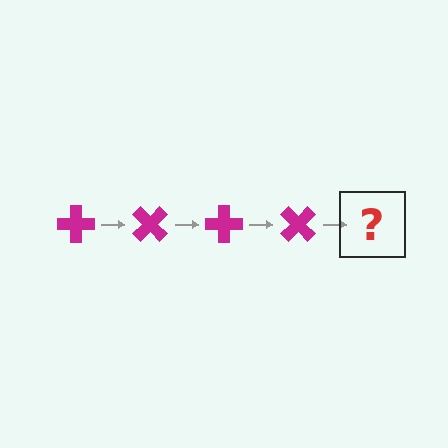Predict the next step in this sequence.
The next step is a magenta cross rotated 180 degrees.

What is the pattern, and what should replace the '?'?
The pattern is that the cross rotates 45 degrees each step. The '?' should be a magenta cross rotated 180 degrees.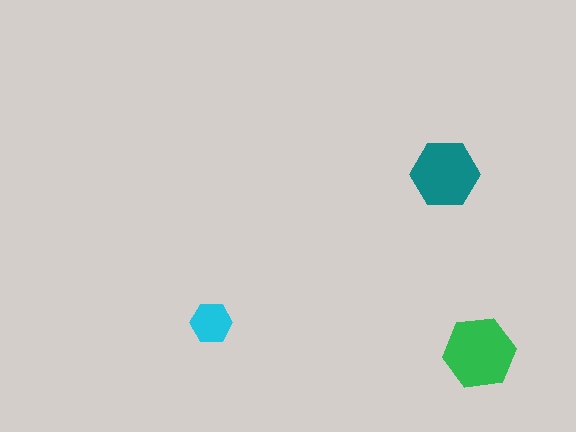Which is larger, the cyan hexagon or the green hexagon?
The green one.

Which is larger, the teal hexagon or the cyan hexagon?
The teal one.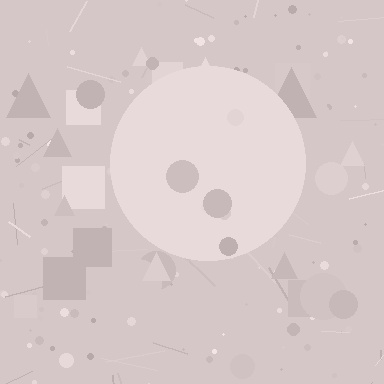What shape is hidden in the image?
A circle is hidden in the image.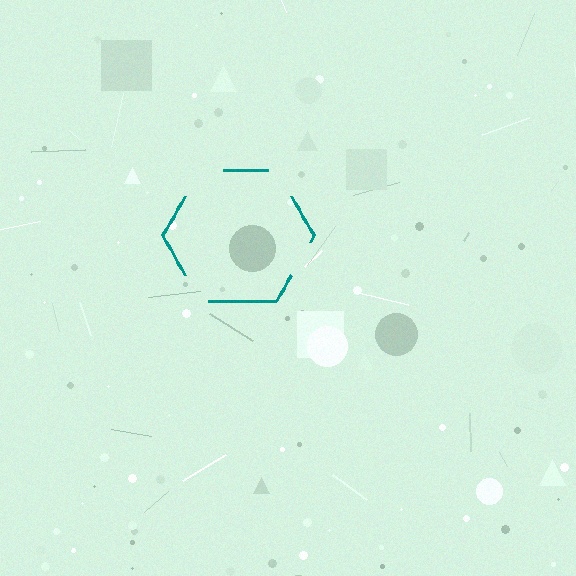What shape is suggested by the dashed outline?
The dashed outline suggests a hexagon.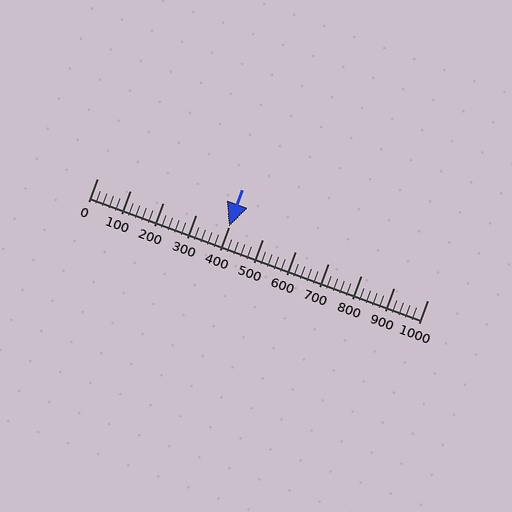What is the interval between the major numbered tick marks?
The major tick marks are spaced 100 units apart.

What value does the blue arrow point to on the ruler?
The blue arrow points to approximately 400.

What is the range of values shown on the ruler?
The ruler shows values from 0 to 1000.